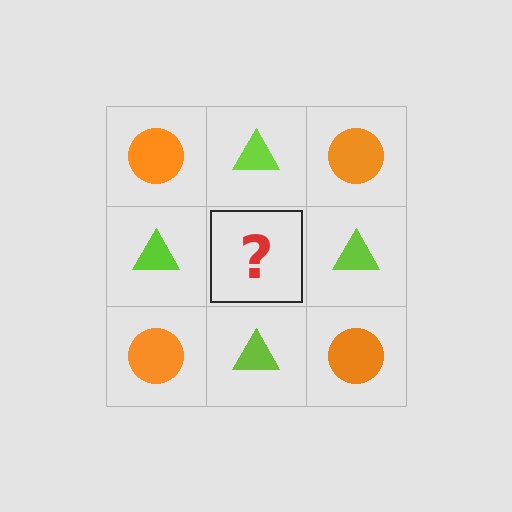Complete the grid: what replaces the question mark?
The question mark should be replaced with an orange circle.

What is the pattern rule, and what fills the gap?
The rule is that it alternates orange circle and lime triangle in a checkerboard pattern. The gap should be filled with an orange circle.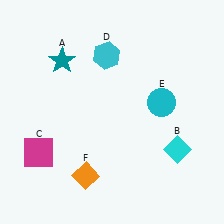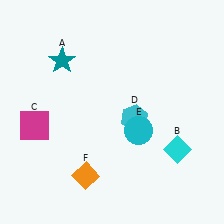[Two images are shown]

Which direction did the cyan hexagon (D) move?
The cyan hexagon (D) moved down.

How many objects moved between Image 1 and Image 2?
3 objects moved between the two images.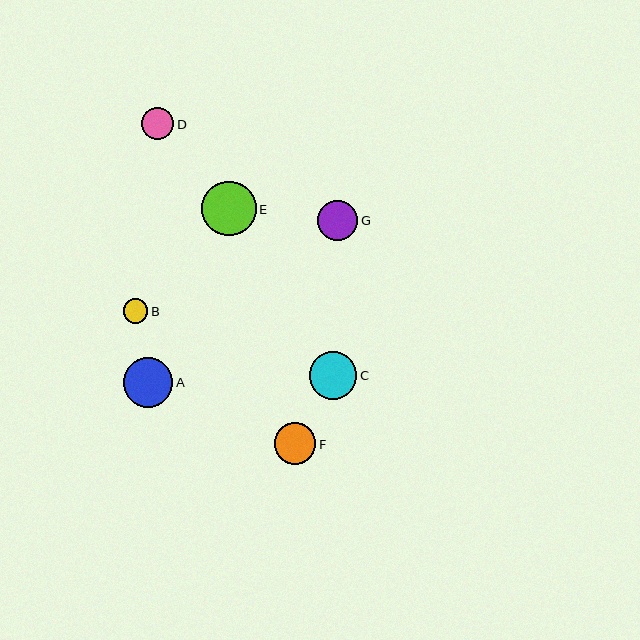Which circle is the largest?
Circle E is the largest with a size of approximately 55 pixels.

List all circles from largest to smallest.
From largest to smallest: E, A, C, F, G, D, B.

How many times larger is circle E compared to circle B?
Circle E is approximately 2.2 times the size of circle B.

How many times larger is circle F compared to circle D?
Circle F is approximately 1.3 times the size of circle D.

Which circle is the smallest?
Circle B is the smallest with a size of approximately 25 pixels.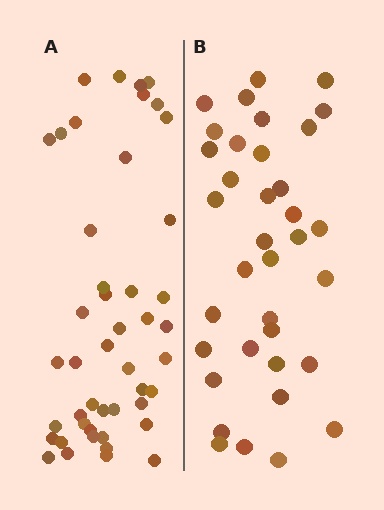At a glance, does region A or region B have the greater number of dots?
Region A (the left region) has more dots.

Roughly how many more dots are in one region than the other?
Region A has roughly 10 or so more dots than region B.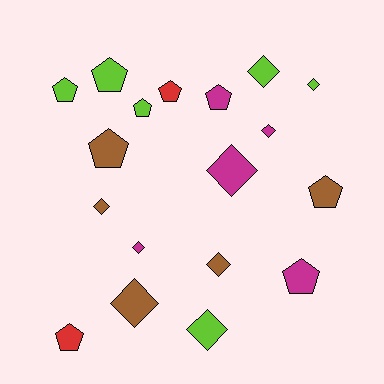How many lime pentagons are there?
There are 3 lime pentagons.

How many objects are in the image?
There are 18 objects.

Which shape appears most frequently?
Diamond, with 9 objects.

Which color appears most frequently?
Lime, with 6 objects.